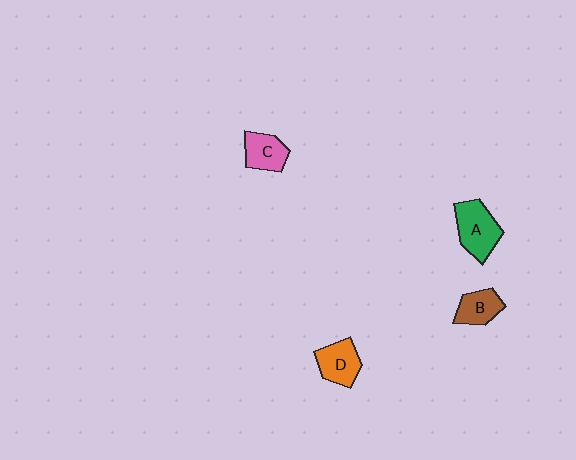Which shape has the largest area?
Shape A (green).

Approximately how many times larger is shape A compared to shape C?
Approximately 1.4 times.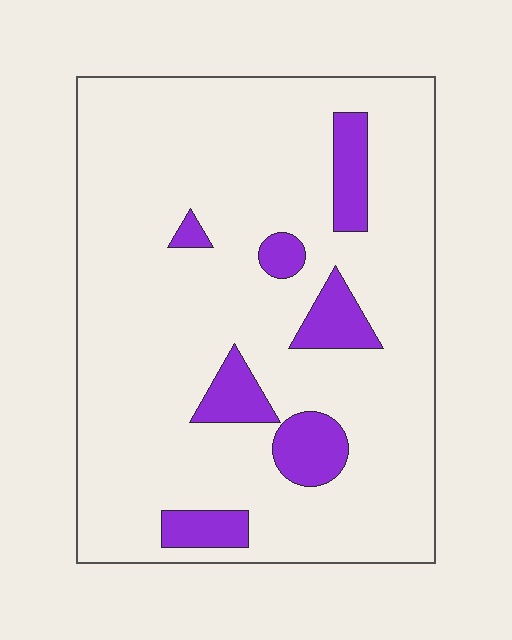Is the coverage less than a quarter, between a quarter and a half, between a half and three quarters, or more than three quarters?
Less than a quarter.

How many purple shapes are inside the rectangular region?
7.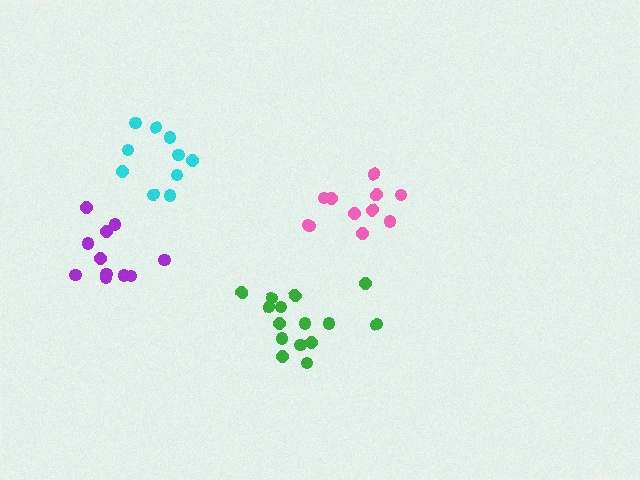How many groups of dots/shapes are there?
There are 4 groups.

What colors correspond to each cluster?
The clusters are colored: purple, cyan, pink, green.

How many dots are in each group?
Group 1: 11 dots, Group 2: 10 dots, Group 3: 11 dots, Group 4: 15 dots (47 total).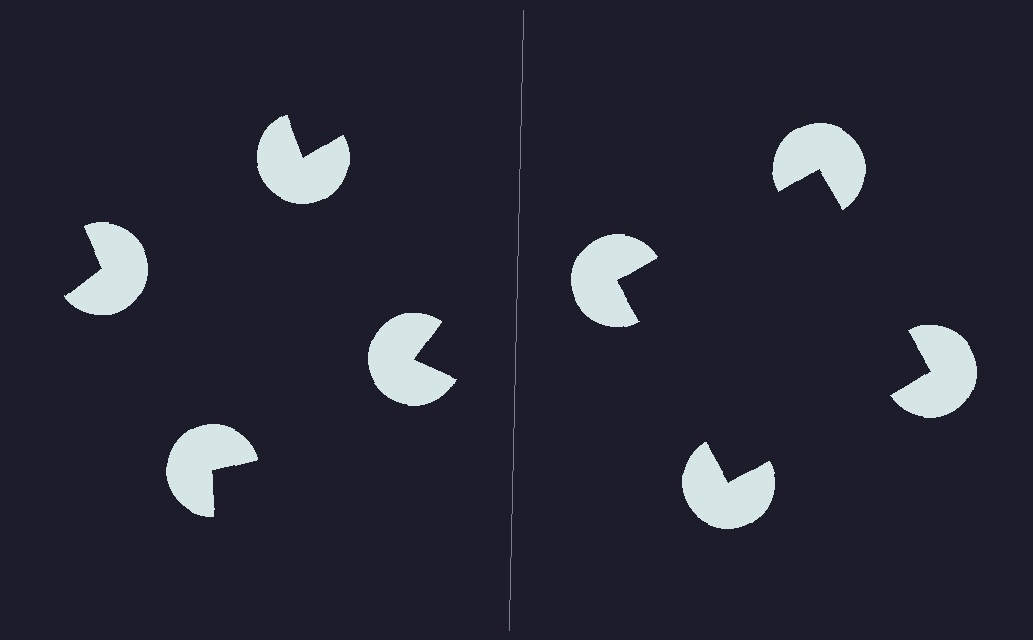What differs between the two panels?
The pac-man discs are positioned identically on both sides; only the wedge orientations differ. On the right they align to a square; on the left they are misaligned.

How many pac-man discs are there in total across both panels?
8 — 4 on each side.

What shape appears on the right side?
An illusory square.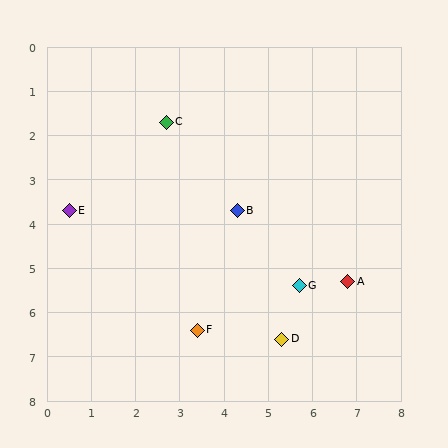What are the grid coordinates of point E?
Point E is at approximately (0.5, 3.7).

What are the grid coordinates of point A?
Point A is at approximately (6.8, 5.3).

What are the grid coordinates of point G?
Point G is at approximately (5.7, 5.4).